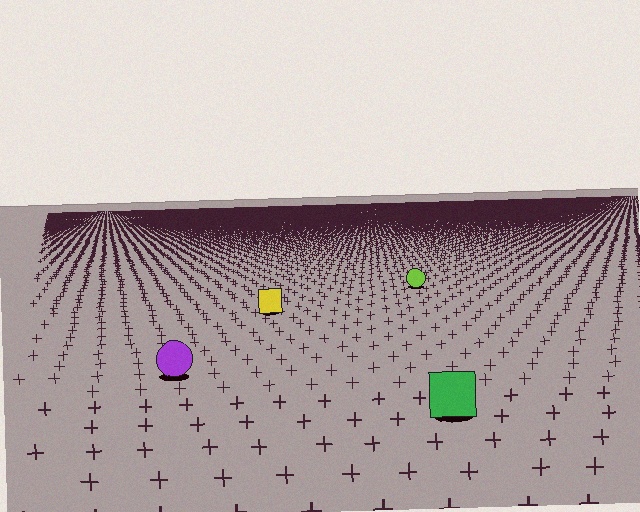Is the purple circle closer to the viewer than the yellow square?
Yes. The purple circle is closer — you can tell from the texture gradient: the ground texture is coarser near it.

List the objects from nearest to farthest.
From nearest to farthest: the green square, the purple circle, the yellow square, the lime circle.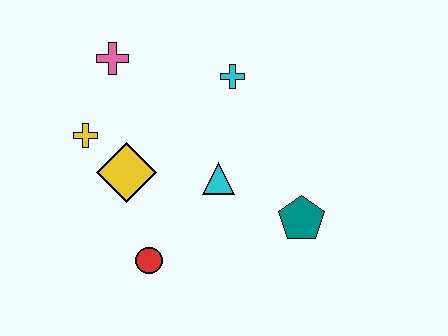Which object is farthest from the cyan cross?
The red circle is farthest from the cyan cross.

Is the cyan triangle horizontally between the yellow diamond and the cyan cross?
Yes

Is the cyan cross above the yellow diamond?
Yes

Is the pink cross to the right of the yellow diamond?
No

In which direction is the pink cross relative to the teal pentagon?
The pink cross is to the left of the teal pentagon.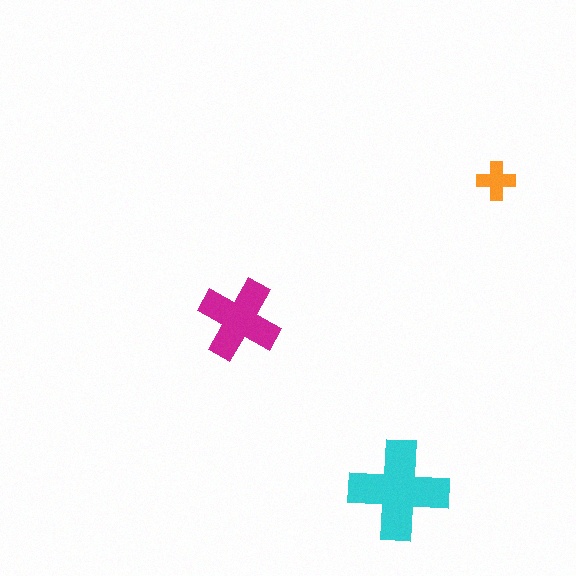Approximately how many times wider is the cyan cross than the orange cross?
About 2.5 times wider.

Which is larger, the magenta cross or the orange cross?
The magenta one.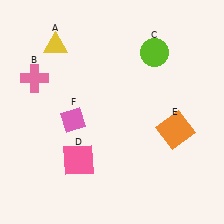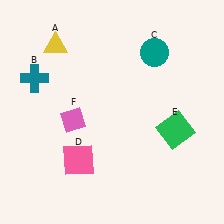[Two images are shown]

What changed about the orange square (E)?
In Image 1, E is orange. In Image 2, it changed to green.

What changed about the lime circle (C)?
In Image 1, C is lime. In Image 2, it changed to teal.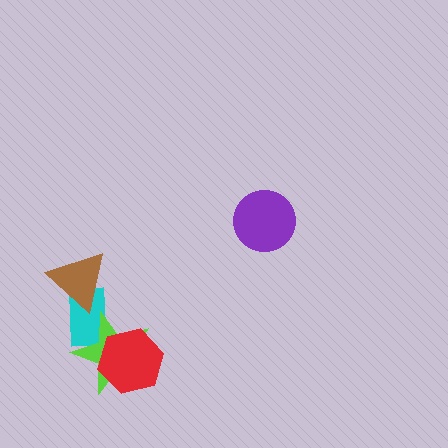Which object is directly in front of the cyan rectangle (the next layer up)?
The lime star is directly in front of the cyan rectangle.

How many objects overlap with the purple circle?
0 objects overlap with the purple circle.